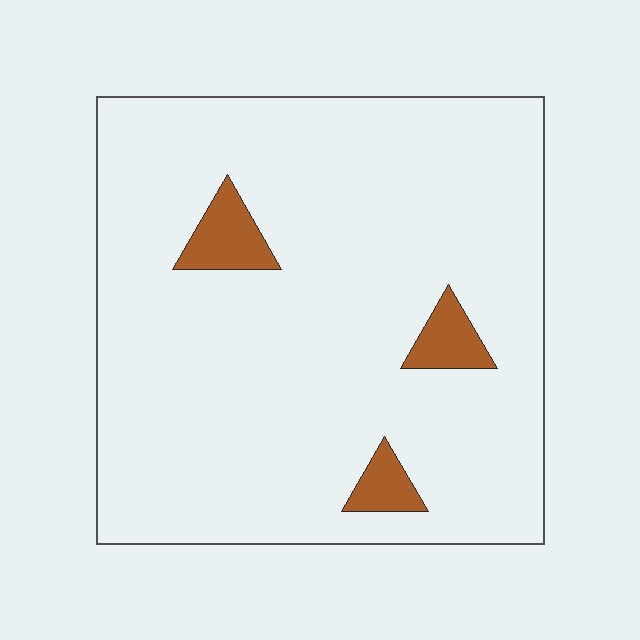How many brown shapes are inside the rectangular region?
3.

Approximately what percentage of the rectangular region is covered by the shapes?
Approximately 5%.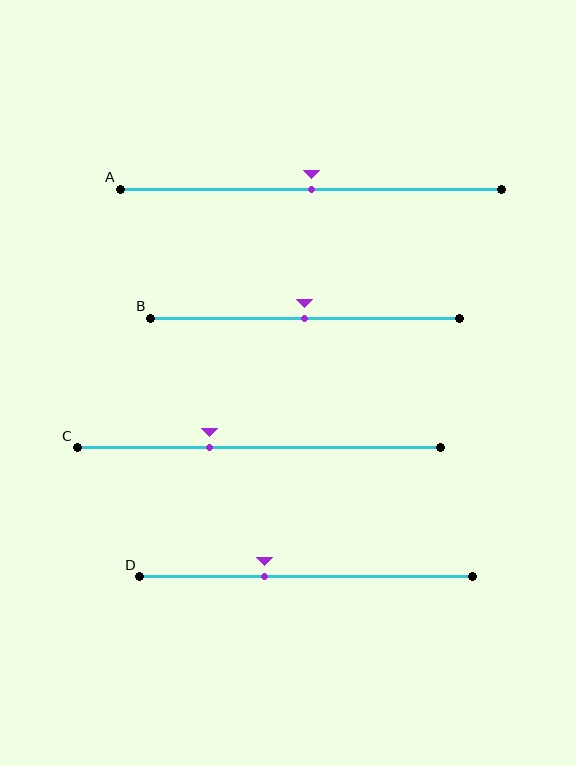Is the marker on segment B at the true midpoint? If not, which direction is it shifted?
Yes, the marker on segment B is at the true midpoint.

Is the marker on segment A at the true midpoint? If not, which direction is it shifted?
Yes, the marker on segment A is at the true midpoint.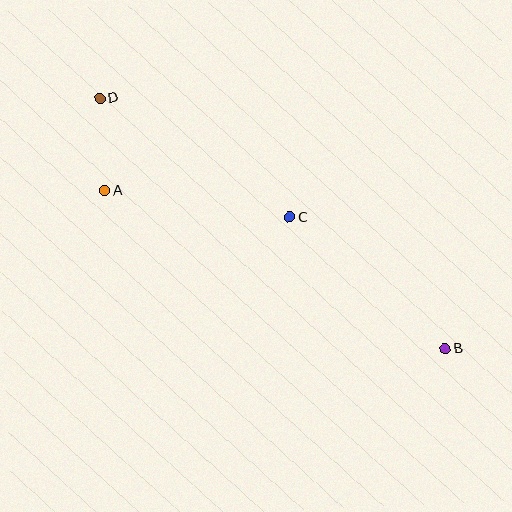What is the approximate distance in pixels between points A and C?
The distance between A and C is approximately 188 pixels.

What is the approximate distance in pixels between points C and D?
The distance between C and D is approximately 224 pixels.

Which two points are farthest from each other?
Points B and D are farthest from each other.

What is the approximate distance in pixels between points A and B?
The distance between A and B is approximately 376 pixels.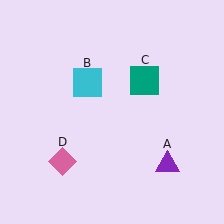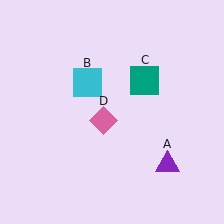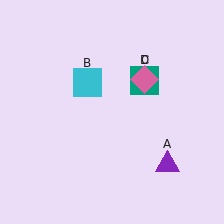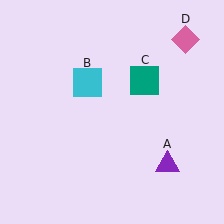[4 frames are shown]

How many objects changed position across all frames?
1 object changed position: pink diamond (object D).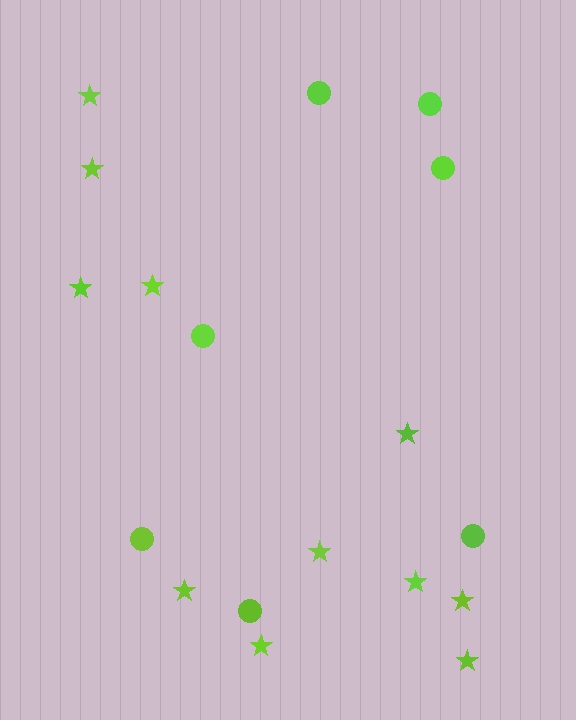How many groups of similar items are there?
There are 2 groups: one group of circles (7) and one group of stars (11).